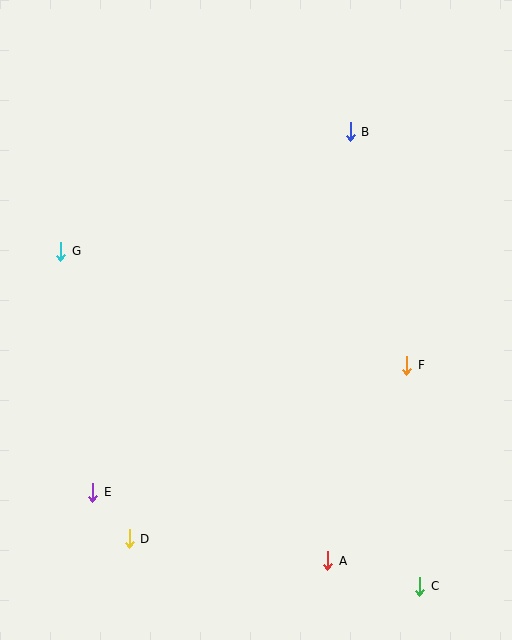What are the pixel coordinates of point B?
Point B is at (350, 132).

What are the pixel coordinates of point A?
Point A is at (328, 561).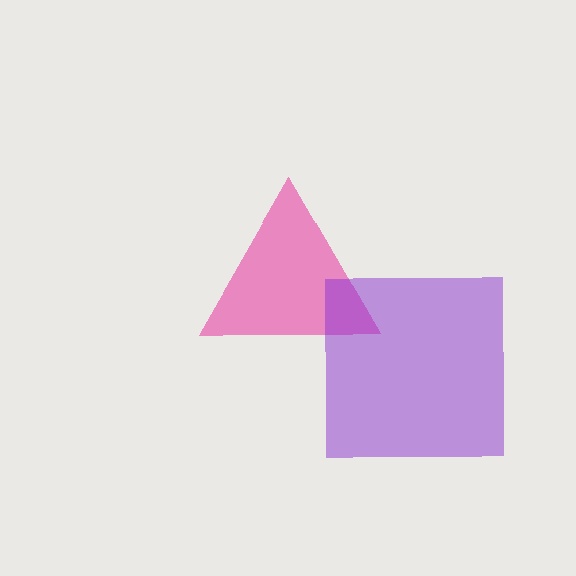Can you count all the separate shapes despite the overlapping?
Yes, there are 2 separate shapes.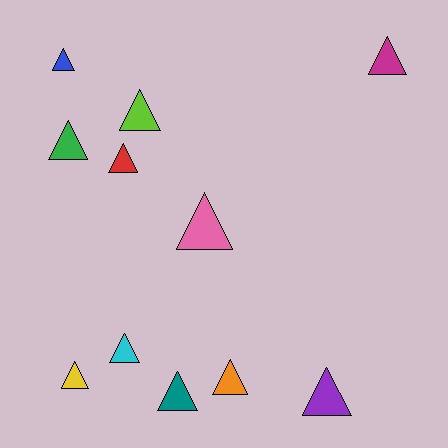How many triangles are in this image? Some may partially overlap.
There are 11 triangles.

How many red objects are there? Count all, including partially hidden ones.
There is 1 red object.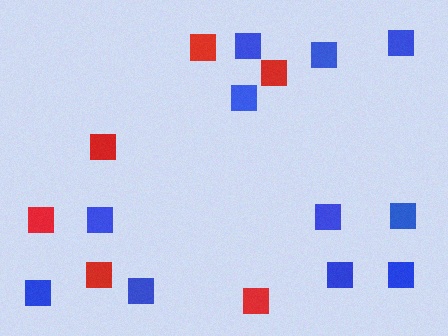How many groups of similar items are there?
There are 2 groups: one group of red squares (6) and one group of blue squares (11).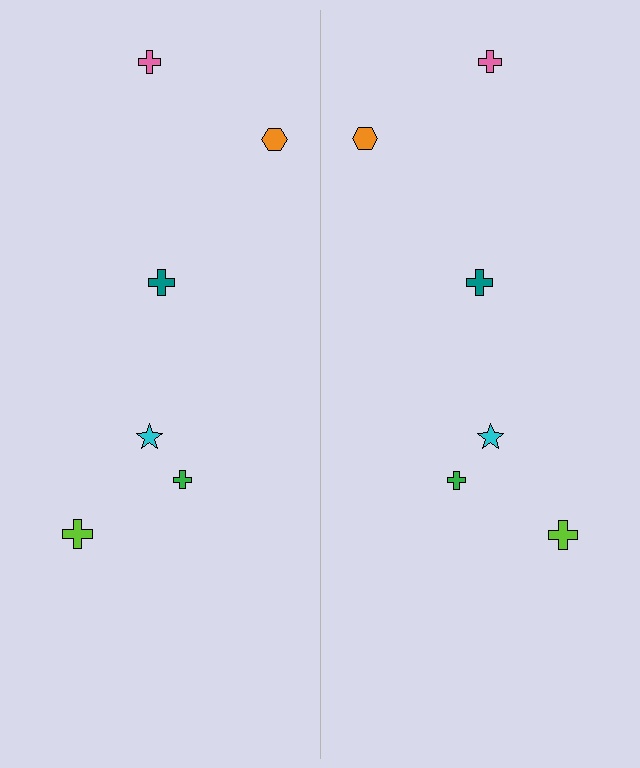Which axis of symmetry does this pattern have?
The pattern has a vertical axis of symmetry running through the center of the image.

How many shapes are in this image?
There are 12 shapes in this image.